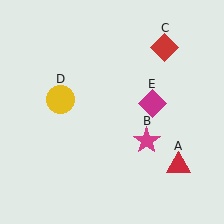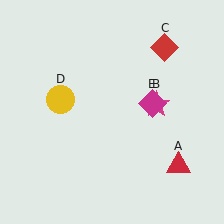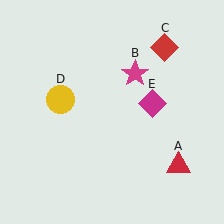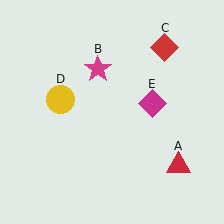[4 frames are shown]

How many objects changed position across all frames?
1 object changed position: magenta star (object B).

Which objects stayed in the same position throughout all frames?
Red triangle (object A) and red diamond (object C) and yellow circle (object D) and magenta diamond (object E) remained stationary.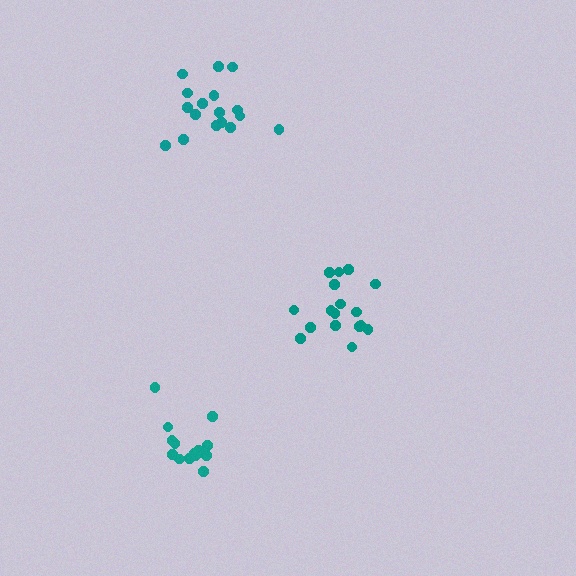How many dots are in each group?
Group 1: 14 dots, Group 2: 17 dots, Group 3: 17 dots (48 total).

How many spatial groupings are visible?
There are 3 spatial groupings.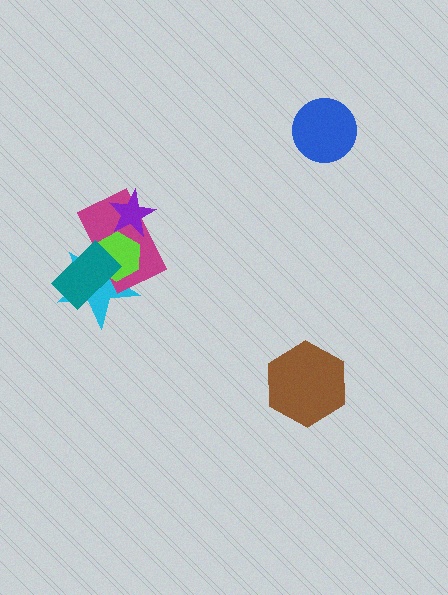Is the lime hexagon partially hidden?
Yes, it is partially covered by another shape.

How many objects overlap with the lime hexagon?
4 objects overlap with the lime hexagon.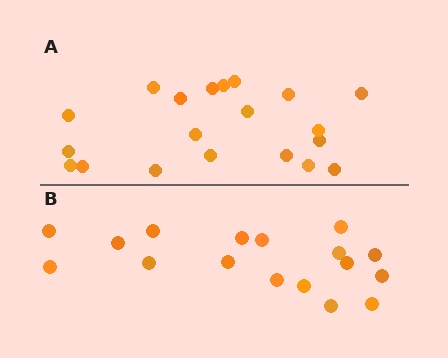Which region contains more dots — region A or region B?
Region A (the top region) has more dots.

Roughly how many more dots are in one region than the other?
Region A has just a few more — roughly 2 or 3 more dots than region B.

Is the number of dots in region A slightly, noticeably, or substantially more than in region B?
Region A has only slightly more — the two regions are fairly close. The ratio is roughly 1.2 to 1.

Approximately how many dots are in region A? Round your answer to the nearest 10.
About 20 dots.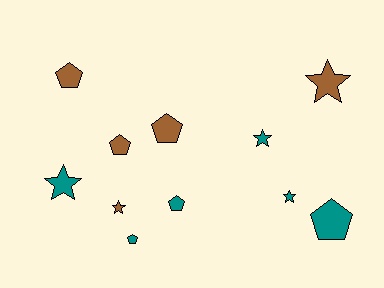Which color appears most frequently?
Teal, with 6 objects.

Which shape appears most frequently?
Pentagon, with 6 objects.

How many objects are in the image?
There are 11 objects.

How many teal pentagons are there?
There are 3 teal pentagons.